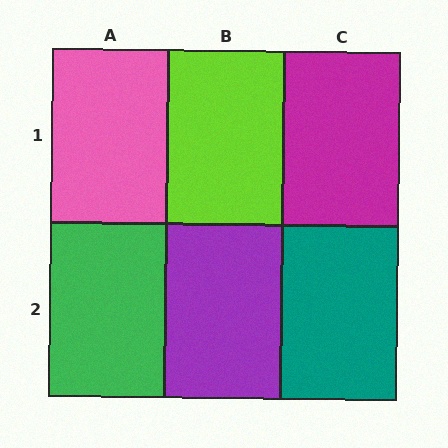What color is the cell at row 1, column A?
Pink.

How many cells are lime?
1 cell is lime.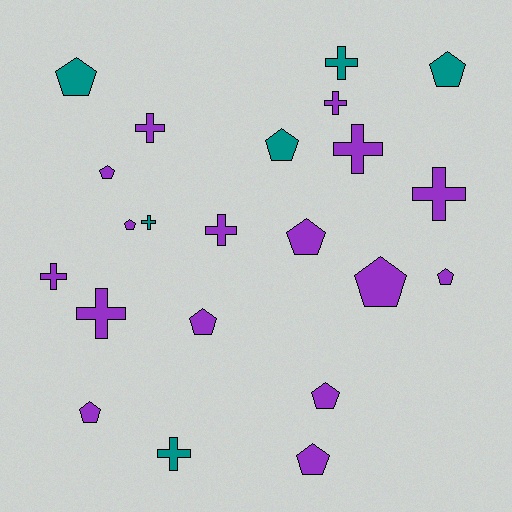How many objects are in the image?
There are 22 objects.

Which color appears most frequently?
Purple, with 16 objects.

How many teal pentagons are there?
There are 3 teal pentagons.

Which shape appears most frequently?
Pentagon, with 12 objects.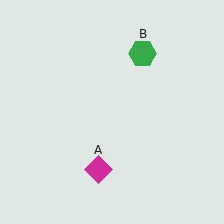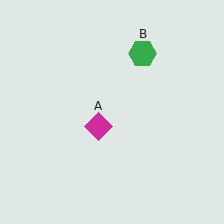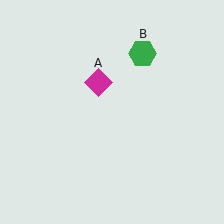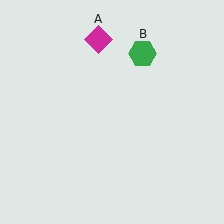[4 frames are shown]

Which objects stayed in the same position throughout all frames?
Green hexagon (object B) remained stationary.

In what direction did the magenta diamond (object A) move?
The magenta diamond (object A) moved up.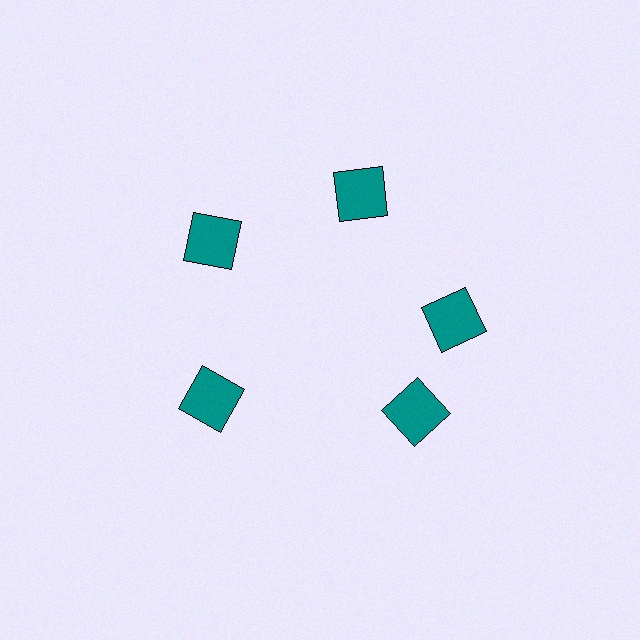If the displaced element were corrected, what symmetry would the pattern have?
It would have 5-fold rotational symmetry — the pattern would map onto itself every 72 degrees.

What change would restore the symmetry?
The symmetry would be restored by rotating it back into even spacing with its neighbors so that all 5 squares sit at equal angles and equal distance from the center.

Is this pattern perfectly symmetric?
No. The 5 teal squares are arranged in a ring, but one element near the 5 o'clock position is rotated out of alignment along the ring, breaking the 5-fold rotational symmetry.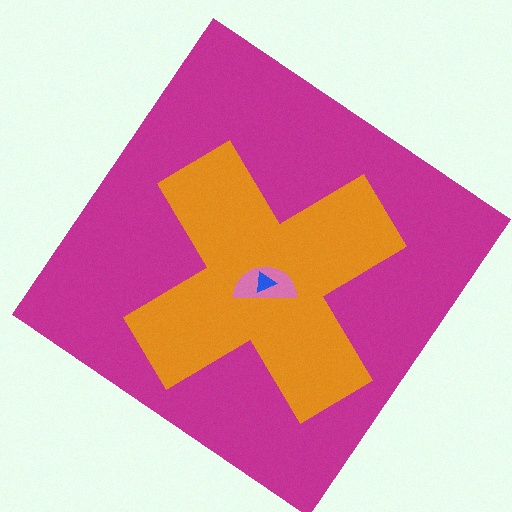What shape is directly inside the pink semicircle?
The blue triangle.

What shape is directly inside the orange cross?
The pink semicircle.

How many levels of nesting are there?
4.